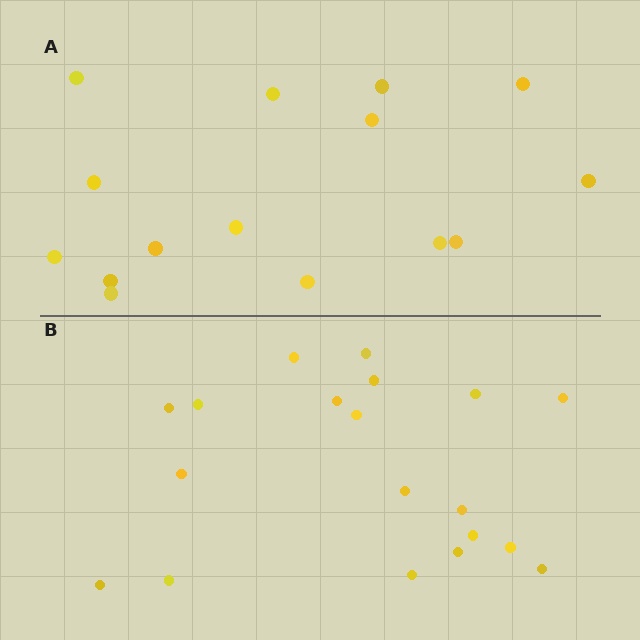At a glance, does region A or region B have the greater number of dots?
Region B (the bottom region) has more dots.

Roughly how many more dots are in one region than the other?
Region B has about 4 more dots than region A.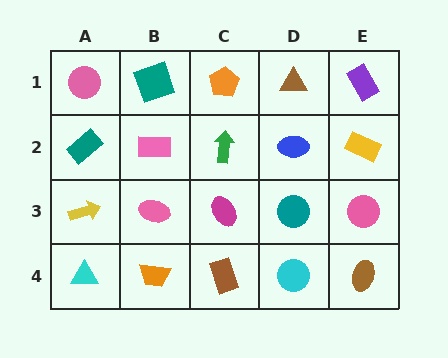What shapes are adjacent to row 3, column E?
A yellow rectangle (row 2, column E), a brown ellipse (row 4, column E), a teal circle (row 3, column D).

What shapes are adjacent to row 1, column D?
A blue ellipse (row 2, column D), an orange pentagon (row 1, column C), a purple rectangle (row 1, column E).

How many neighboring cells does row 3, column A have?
3.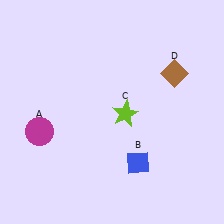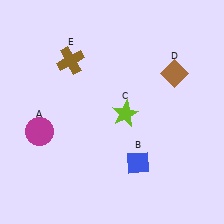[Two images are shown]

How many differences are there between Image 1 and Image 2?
There is 1 difference between the two images.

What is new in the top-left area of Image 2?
A brown cross (E) was added in the top-left area of Image 2.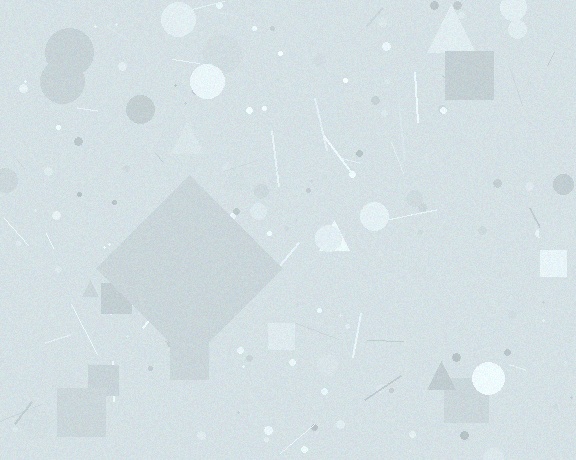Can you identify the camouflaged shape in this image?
The camouflaged shape is a diamond.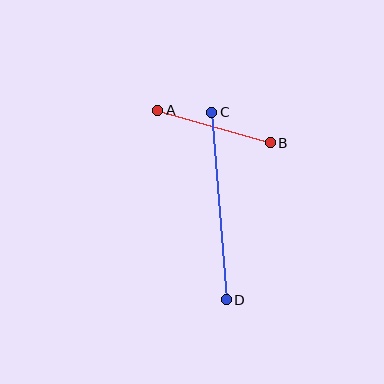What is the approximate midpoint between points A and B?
The midpoint is at approximately (214, 126) pixels.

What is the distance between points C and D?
The distance is approximately 188 pixels.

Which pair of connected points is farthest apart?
Points C and D are farthest apart.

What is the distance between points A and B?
The distance is approximately 117 pixels.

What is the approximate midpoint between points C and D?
The midpoint is at approximately (219, 206) pixels.